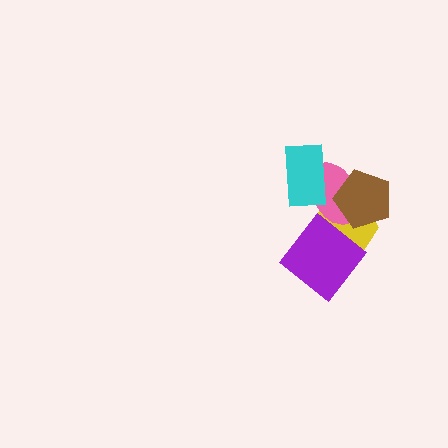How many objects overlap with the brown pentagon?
2 objects overlap with the brown pentagon.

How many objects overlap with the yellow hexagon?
3 objects overlap with the yellow hexagon.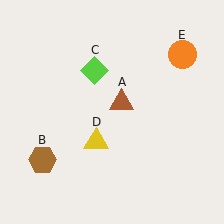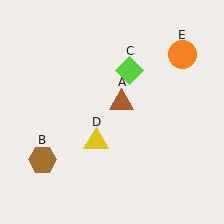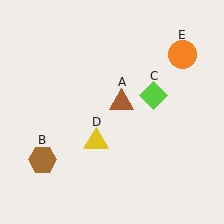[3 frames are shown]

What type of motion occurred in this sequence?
The lime diamond (object C) rotated clockwise around the center of the scene.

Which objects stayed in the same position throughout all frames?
Brown triangle (object A) and brown hexagon (object B) and yellow triangle (object D) and orange circle (object E) remained stationary.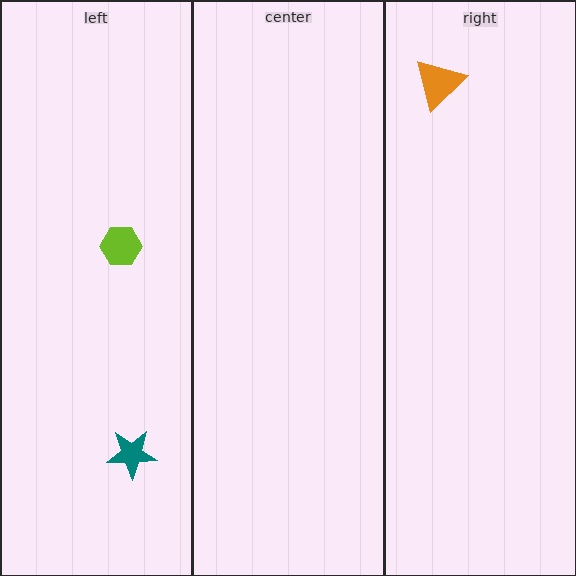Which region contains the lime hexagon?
The left region.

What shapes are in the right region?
The orange triangle.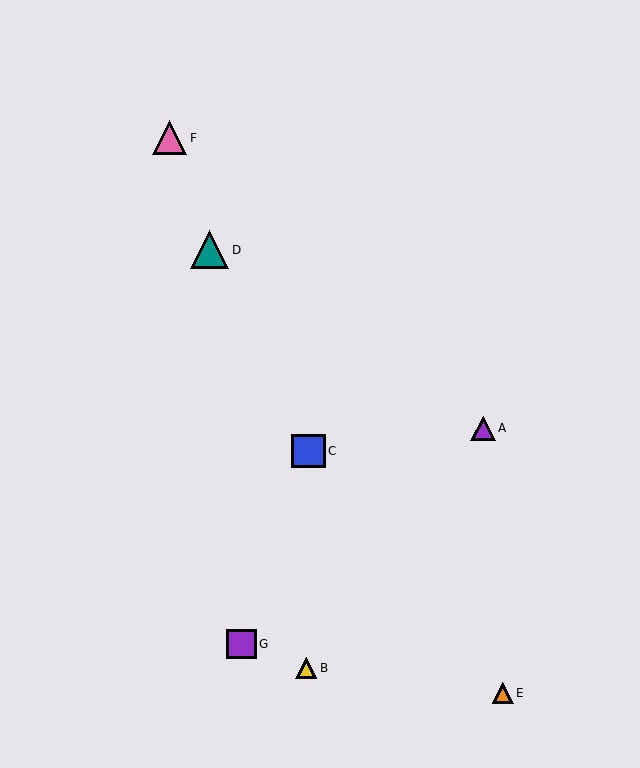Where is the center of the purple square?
The center of the purple square is at (242, 644).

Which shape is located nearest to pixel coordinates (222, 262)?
The teal triangle (labeled D) at (210, 250) is nearest to that location.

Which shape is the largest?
The teal triangle (labeled D) is the largest.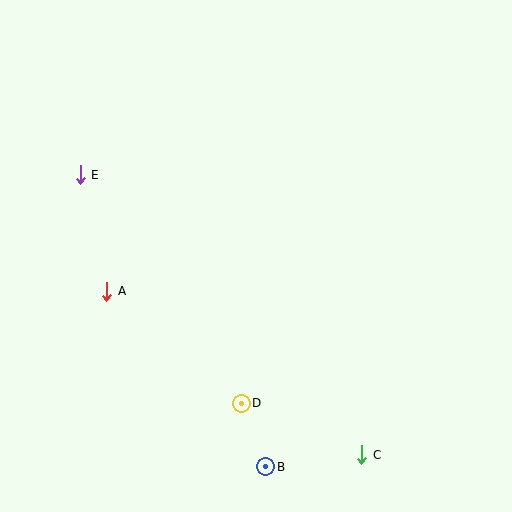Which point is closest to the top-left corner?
Point E is closest to the top-left corner.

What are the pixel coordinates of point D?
Point D is at (241, 403).